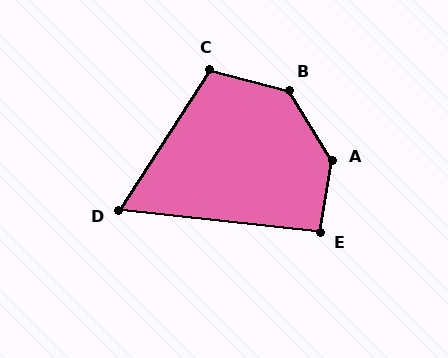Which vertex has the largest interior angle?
A, at approximately 139 degrees.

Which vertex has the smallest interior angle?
D, at approximately 63 degrees.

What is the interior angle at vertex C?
Approximately 108 degrees (obtuse).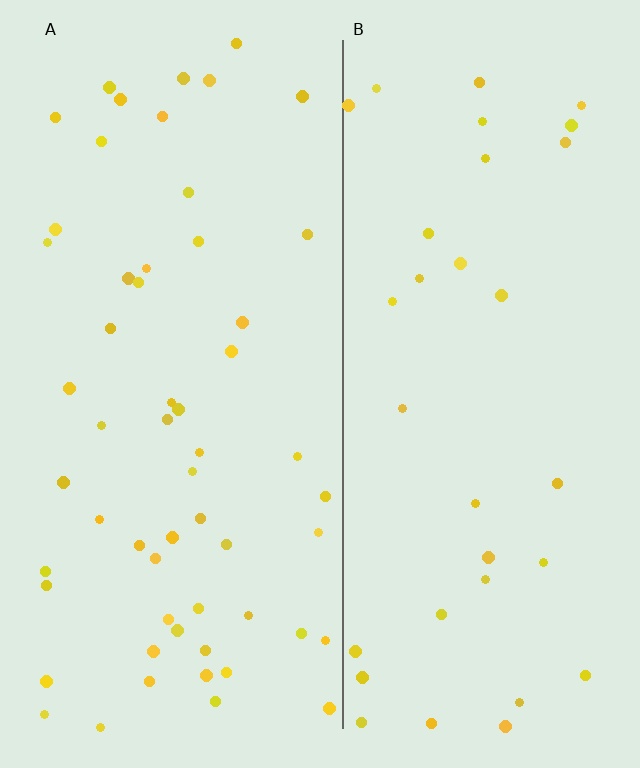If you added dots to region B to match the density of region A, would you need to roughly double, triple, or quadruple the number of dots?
Approximately double.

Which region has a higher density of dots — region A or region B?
A (the left).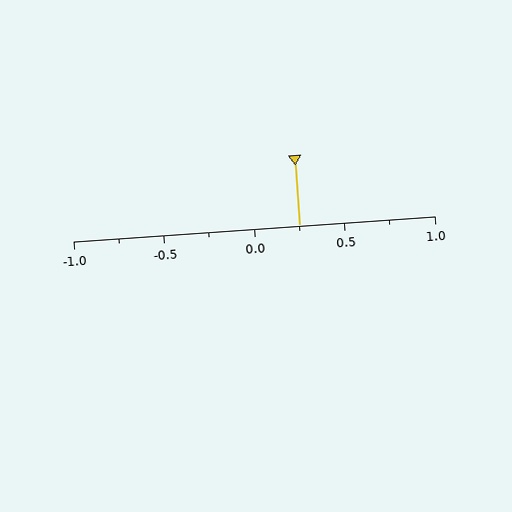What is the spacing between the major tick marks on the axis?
The major ticks are spaced 0.5 apart.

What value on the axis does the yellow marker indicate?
The marker indicates approximately 0.25.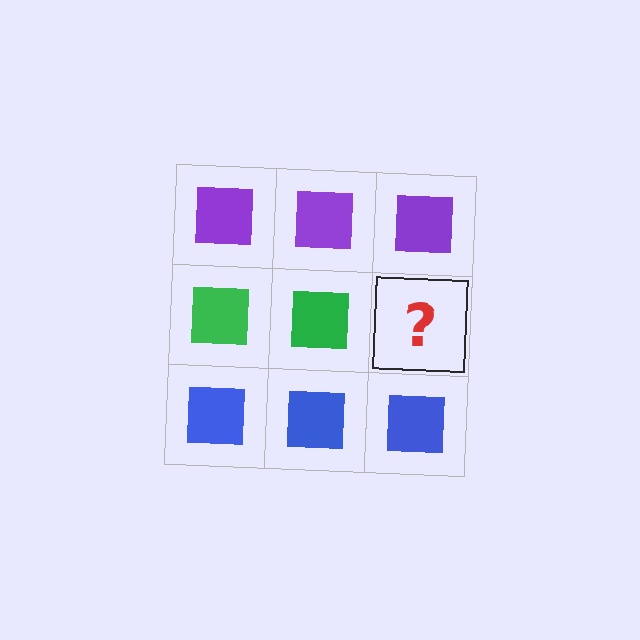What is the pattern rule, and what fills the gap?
The rule is that each row has a consistent color. The gap should be filled with a green square.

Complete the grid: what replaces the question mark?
The question mark should be replaced with a green square.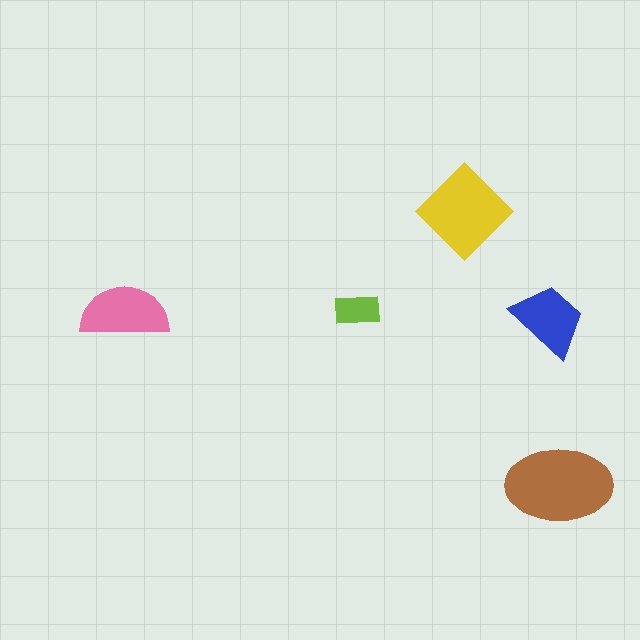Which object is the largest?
The brown ellipse.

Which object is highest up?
The yellow diamond is topmost.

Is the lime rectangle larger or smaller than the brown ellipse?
Smaller.